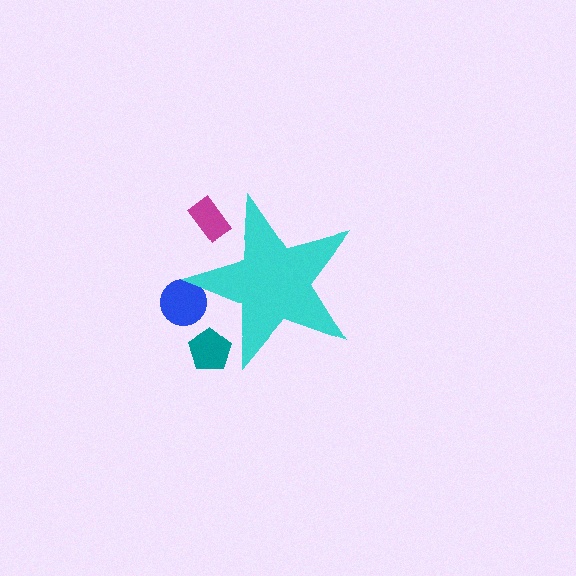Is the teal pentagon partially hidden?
Yes, the teal pentagon is partially hidden behind the cyan star.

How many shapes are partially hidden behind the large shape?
3 shapes are partially hidden.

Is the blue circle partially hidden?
Yes, the blue circle is partially hidden behind the cyan star.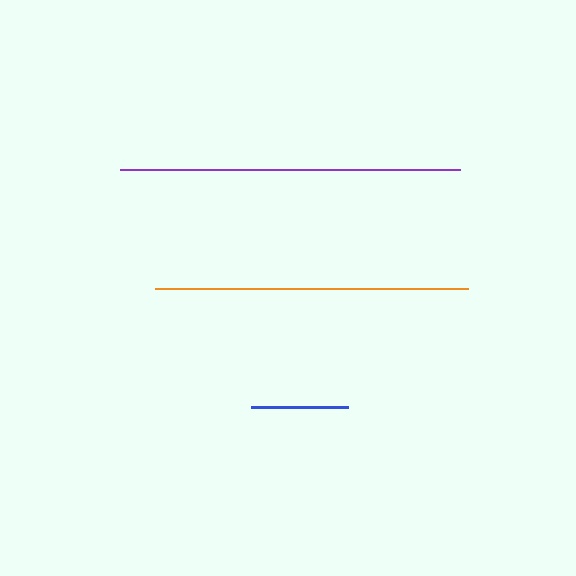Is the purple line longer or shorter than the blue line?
The purple line is longer than the blue line.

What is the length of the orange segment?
The orange segment is approximately 313 pixels long.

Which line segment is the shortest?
The blue line is the shortest at approximately 97 pixels.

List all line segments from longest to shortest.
From longest to shortest: purple, orange, blue.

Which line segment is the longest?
The purple line is the longest at approximately 340 pixels.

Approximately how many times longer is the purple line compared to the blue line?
The purple line is approximately 3.5 times the length of the blue line.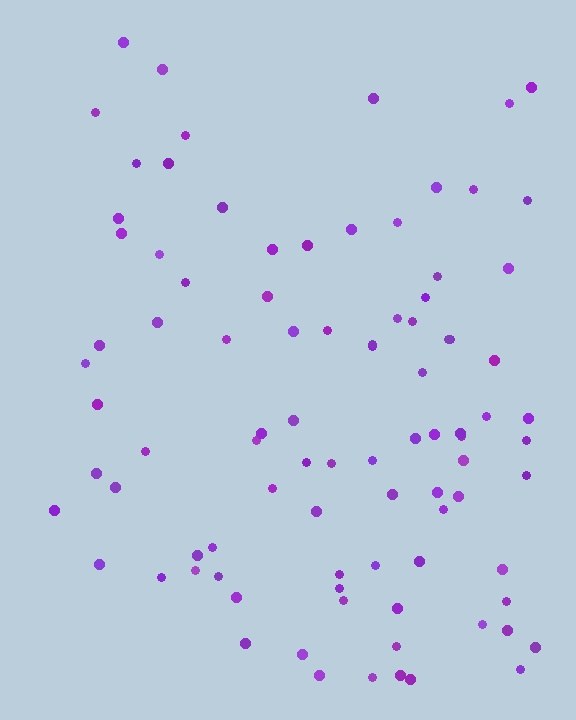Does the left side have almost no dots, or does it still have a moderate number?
Still a moderate number, just noticeably fewer than the right.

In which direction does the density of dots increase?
From left to right, with the right side densest.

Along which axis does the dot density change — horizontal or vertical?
Horizontal.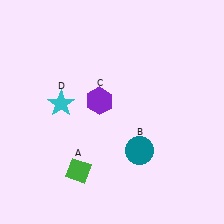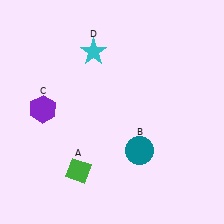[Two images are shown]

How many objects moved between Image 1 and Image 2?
2 objects moved between the two images.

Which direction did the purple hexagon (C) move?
The purple hexagon (C) moved left.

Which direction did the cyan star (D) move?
The cyan star (D) moved up.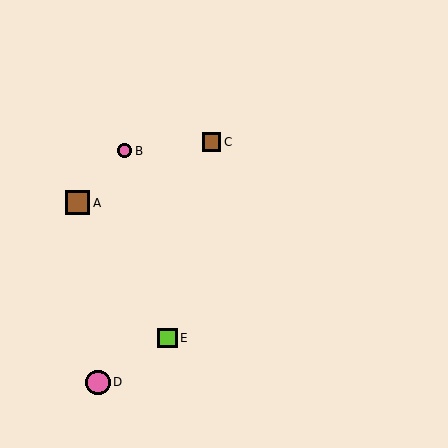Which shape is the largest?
The pink circle (labeled D) is the largest.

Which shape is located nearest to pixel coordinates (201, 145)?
The brown square (labeled C) at (212, 142) is nearest to that location.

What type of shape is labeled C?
Shape C is a brown square.